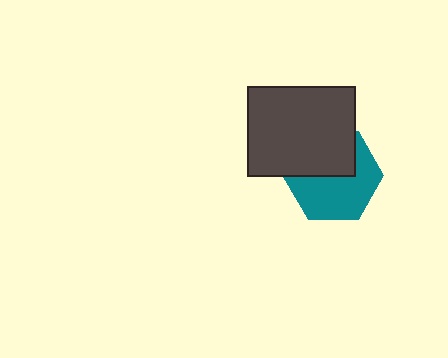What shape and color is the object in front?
The object in front is a dark gray rectangle.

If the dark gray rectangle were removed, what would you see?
You would see the complete teal hexagon.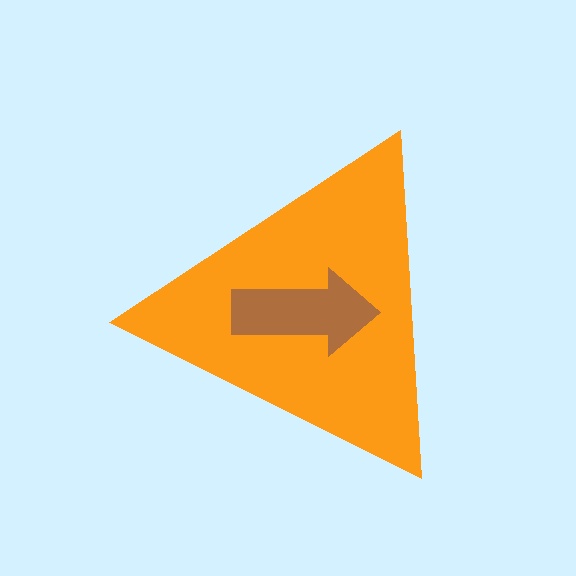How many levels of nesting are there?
2.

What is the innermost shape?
The brown arrow.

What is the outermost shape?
The orange triangle.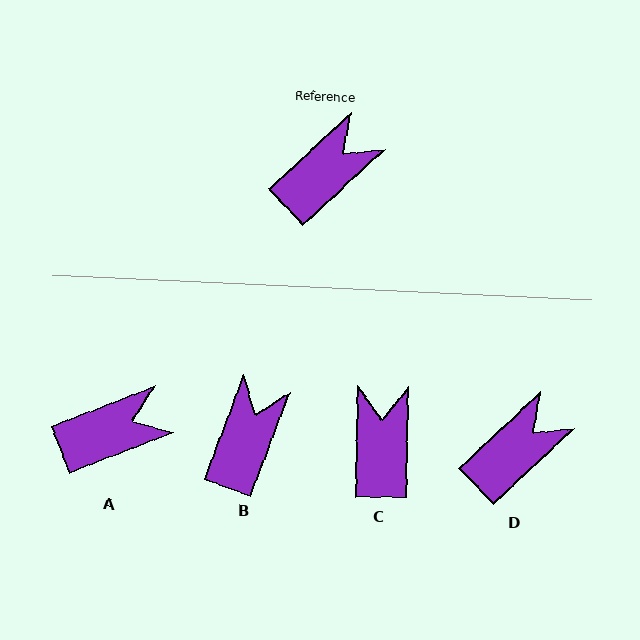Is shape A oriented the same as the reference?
No, it is off by about 22 degrees.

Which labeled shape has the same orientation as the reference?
D.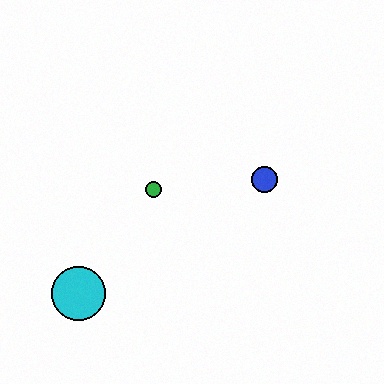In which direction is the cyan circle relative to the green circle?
The cyan circle is below the green circle.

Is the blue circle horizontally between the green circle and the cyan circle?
No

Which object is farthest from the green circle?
The cyan circle is farthest from the green circle.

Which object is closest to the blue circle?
The green circle is closest to the blue circle.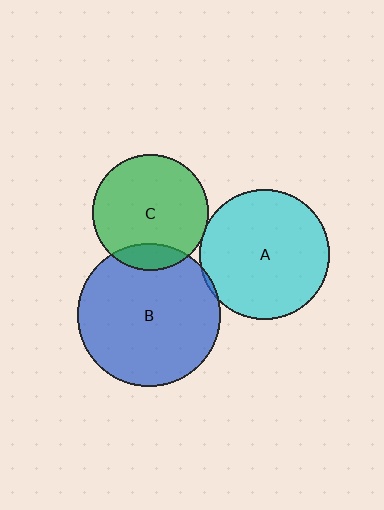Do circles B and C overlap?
Yes.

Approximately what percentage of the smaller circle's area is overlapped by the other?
Approximately 15%.